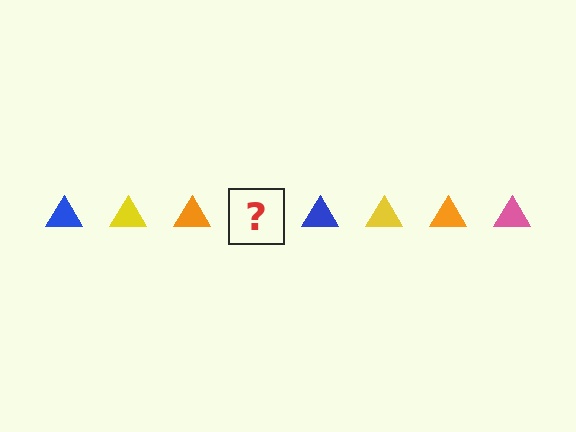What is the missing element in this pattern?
The missing element is a pink triangle.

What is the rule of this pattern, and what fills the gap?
The rule is that the pattern cycles through blue, yellow, orange, pink triangles. The gap should be filled with a pink triangle.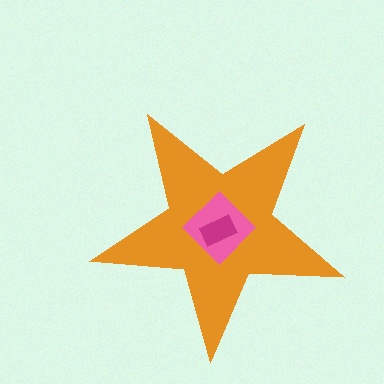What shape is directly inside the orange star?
The pink diamond.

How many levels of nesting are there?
3.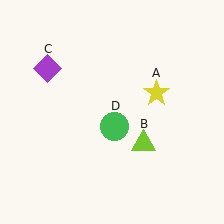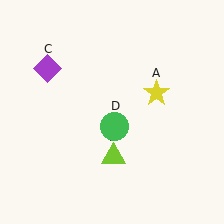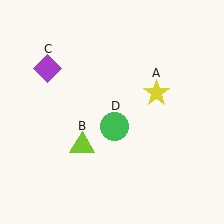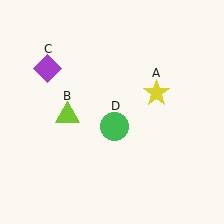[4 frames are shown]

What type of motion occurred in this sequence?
The lime triangle (object B) rotated clockwise around the center of the scene.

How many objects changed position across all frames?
1 object changed position: lime triangle (object B).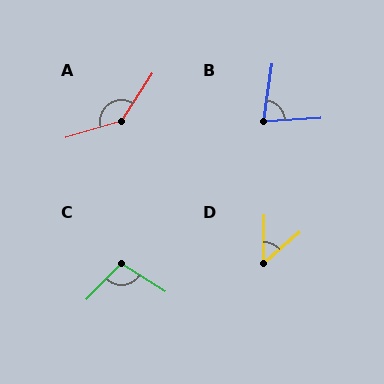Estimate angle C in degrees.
Approximately 102 degrees.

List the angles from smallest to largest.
D (49°), B (78°), C (102°), A (139°).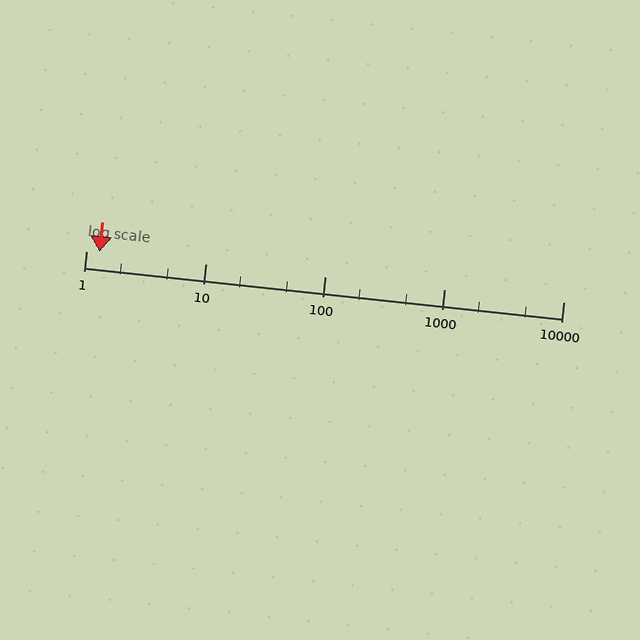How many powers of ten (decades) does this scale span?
The scale spans 4 decades, from 1 to 10000.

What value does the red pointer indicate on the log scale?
The pointer indicates approximately 1.3.